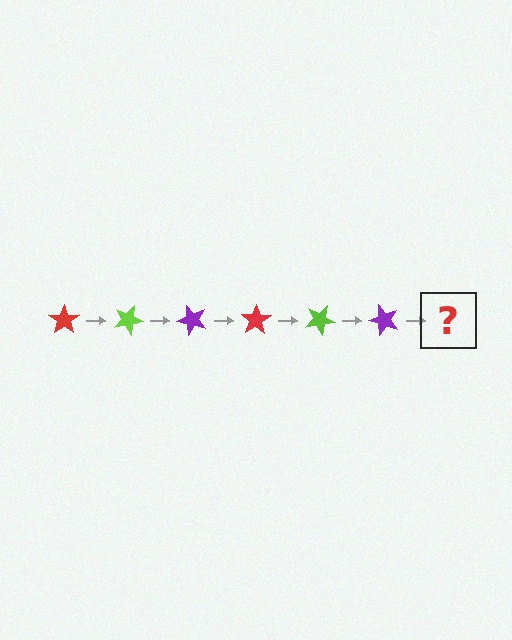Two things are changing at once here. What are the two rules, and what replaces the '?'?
The two rules are that it rotates 25 degrees each step and the color cycles through red, lime, and purple. The '?' should be a red star, rotated 150 degrees from the start.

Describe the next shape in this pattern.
It should be a red star, rotated 150 degrees from the start.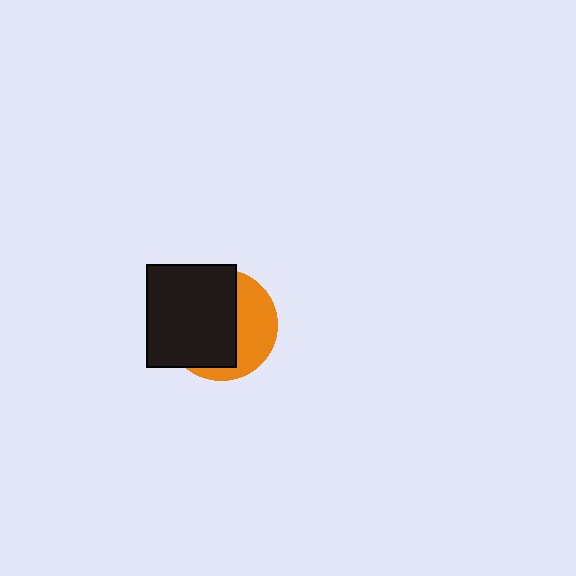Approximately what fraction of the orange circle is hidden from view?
Roughly 62% of the orange circle is hidden behind the black rectangle.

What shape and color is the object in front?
The object in front is a black rectangle.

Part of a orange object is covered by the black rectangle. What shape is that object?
It is a circle.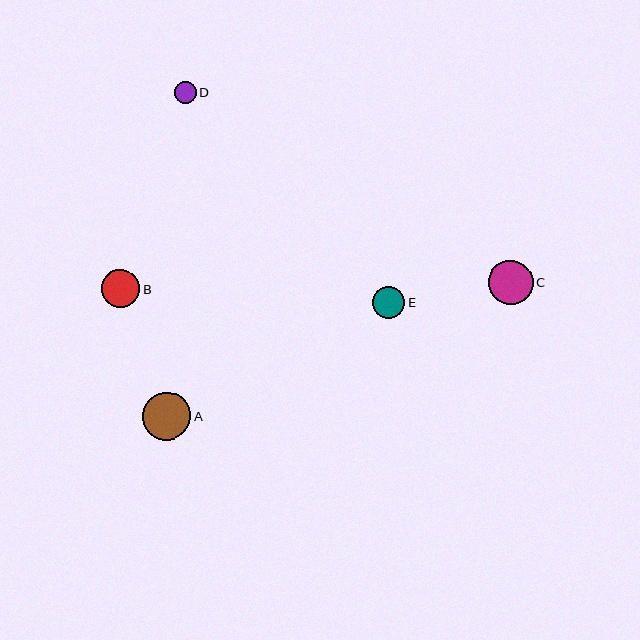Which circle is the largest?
Circle A is the largest with a size of approximately 48 pixels.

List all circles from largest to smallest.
From largest to smallest: A, C, B, E, D.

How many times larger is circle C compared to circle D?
Circle C is approximately 2.0 times the size of circle D.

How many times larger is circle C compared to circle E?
Circle C is approximately 1.4 times the size of circle E.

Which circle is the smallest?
Circle D is the smallest with a size of approximately 22 pixels.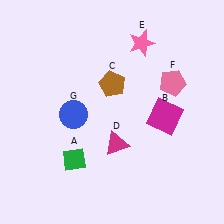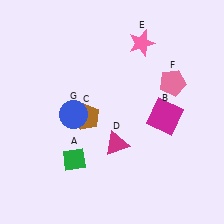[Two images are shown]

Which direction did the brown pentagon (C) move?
The brown pentagon (C) moved down.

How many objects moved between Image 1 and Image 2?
1 object moved between the two images.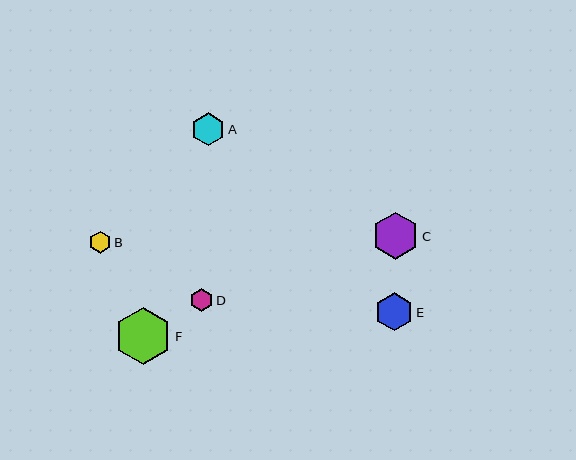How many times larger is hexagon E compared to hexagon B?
Hexagon E is approximately 1.7 times the size of hexagon B.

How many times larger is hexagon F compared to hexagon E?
Hexagon F is approximately 1.5 times the size of hexagon E.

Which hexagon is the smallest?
Hexagon B is the smallest with a size of approximately 22 pixels.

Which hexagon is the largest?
Hexagon F is the largest with a size of approximately 57 pixels.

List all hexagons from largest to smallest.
From largest to smallest: F, C, E, A, D, B.